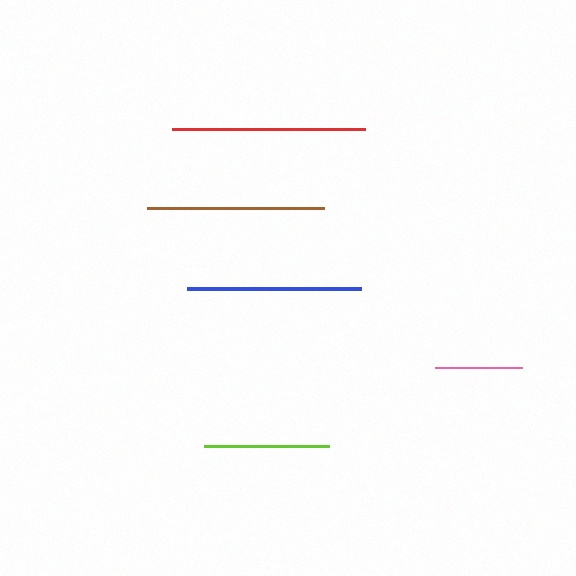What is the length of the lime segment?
The lime segment is approximately 125 pixels long.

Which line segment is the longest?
The red line is the longest at approximately 193 pixels.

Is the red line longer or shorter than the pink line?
The red line is longer than the pink line.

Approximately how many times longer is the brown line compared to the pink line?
The brown line is approximately 2.1 times the length of the pink line.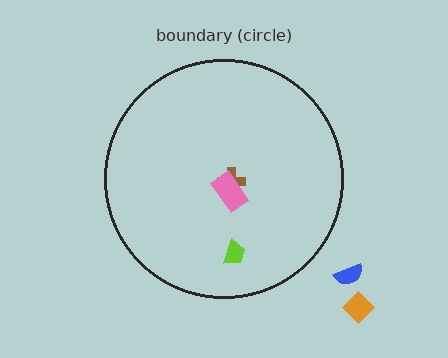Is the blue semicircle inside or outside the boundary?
Outside.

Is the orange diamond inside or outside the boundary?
Outside.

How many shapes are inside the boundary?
3 inside, 2 outside.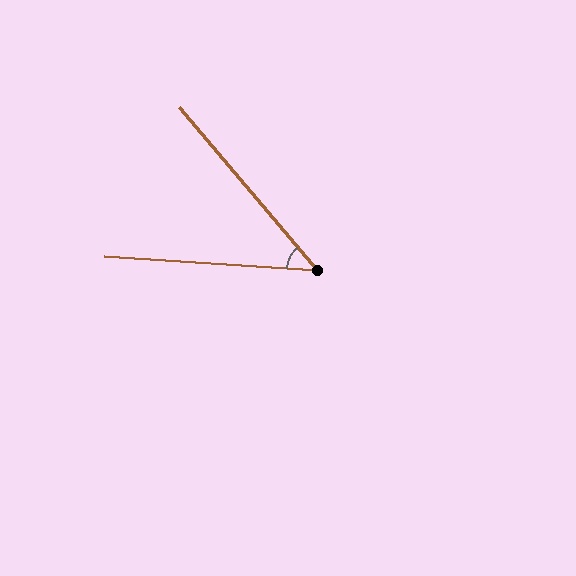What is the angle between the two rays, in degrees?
Approximately 46 degrees.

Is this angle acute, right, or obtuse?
It is acute.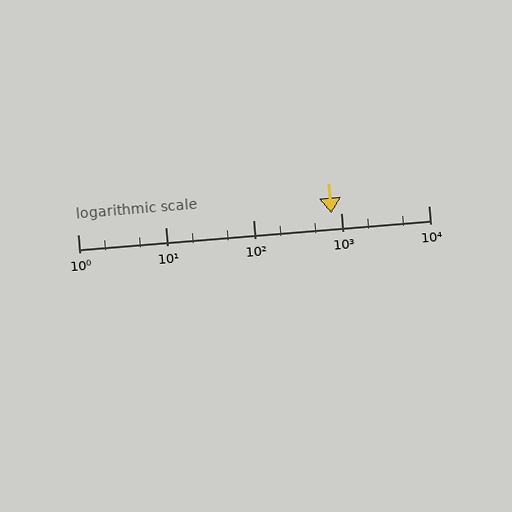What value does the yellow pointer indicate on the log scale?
The pointer indicates approximately 790.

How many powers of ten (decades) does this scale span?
The scale spans 4 decades, from 1 to 10000.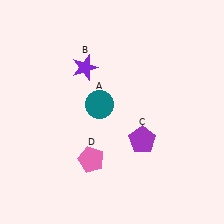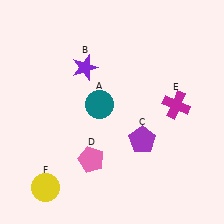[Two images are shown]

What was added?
A magenta cross (E), a yellow circle (F) were added in Image 2.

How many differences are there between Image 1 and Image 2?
There are 2 differences between the two images.